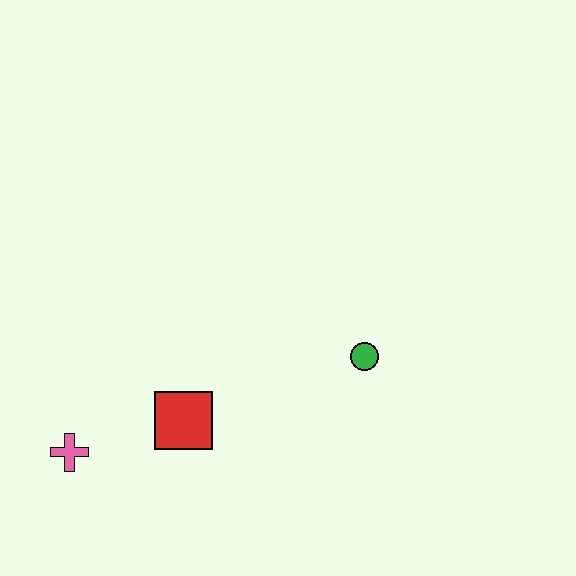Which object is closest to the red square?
The pink cross is closest to the red square.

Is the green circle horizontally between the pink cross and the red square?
No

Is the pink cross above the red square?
No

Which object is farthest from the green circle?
The pink cross is farthest from the green circle.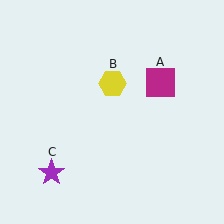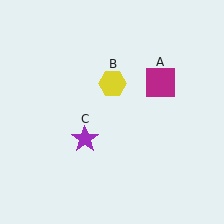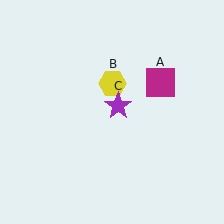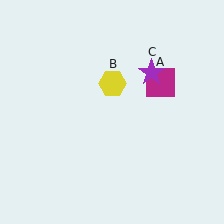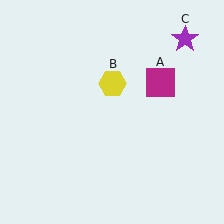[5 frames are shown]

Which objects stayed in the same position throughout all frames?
Magenta square (object A) and yellow hexagon (object B) remained stationary.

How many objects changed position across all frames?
1 object changed position: purple star (object C).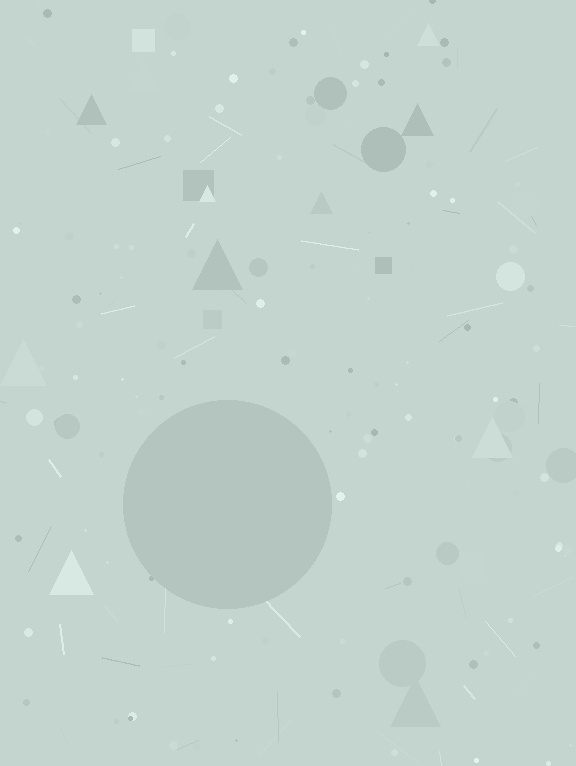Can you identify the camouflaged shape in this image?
The camouflaged shape is a circle.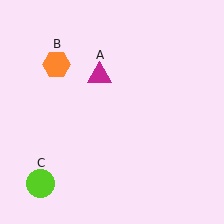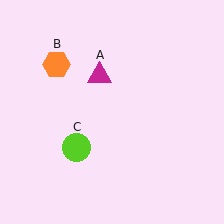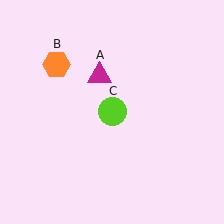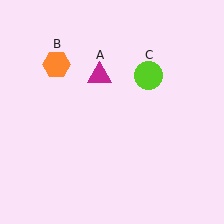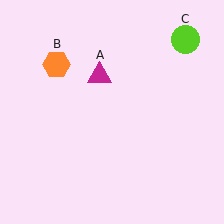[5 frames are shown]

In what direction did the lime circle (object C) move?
The lime circle (object C) moved up and to the right.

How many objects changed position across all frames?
1 object changed position: lime circle (object C).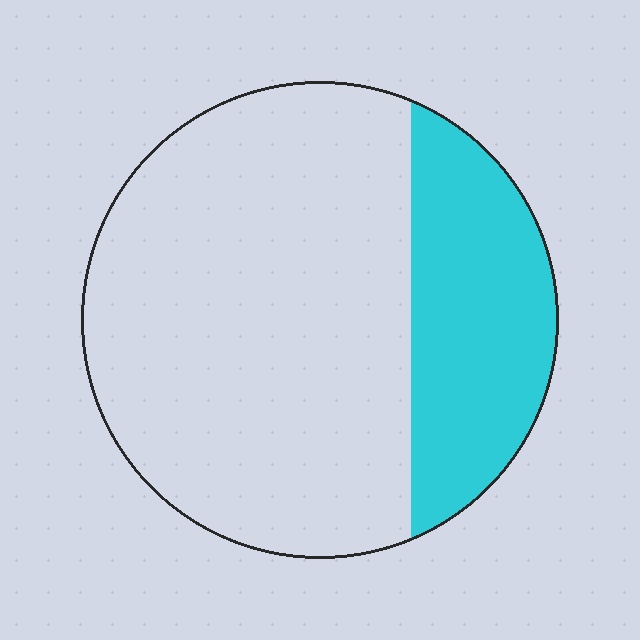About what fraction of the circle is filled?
About one quarter (1/4).